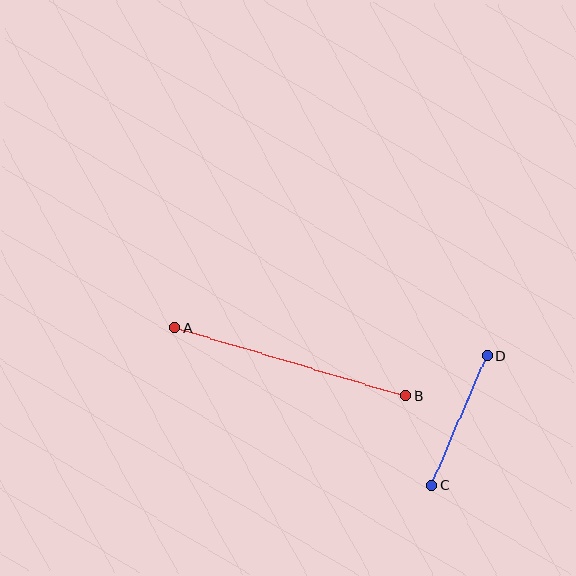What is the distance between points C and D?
The distance is approximately 141 pixels.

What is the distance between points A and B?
The distance is approximately 241 pixels.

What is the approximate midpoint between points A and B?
The midpoint is at approximately (290, 362) pixels.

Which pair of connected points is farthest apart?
Points A and B are farthest apart.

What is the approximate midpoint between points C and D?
The midpoint is at approximately (460, 420) pixels.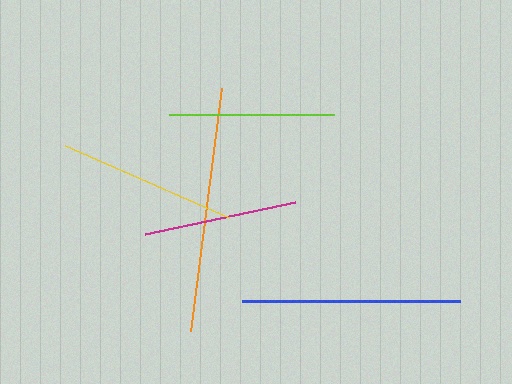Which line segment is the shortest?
The magenta line is the shortest at approximately 154 pixels.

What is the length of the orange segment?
The orange segment is approximately 246 pixels long.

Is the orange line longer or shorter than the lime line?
The orange line is longer than the lime line.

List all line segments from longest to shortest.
From longest to shortest: orange, blue, yellow, lime, magenta.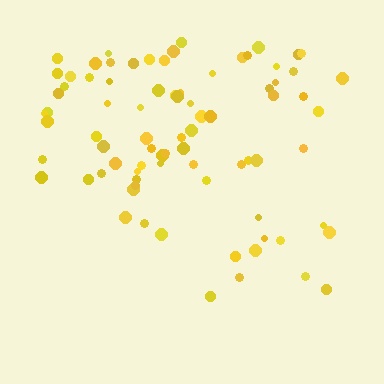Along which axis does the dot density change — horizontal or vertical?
Vertical.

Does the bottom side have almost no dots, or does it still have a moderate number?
Still a moderate number, just noticeably fewer than the top.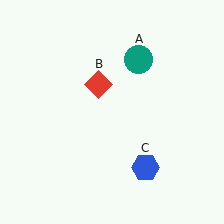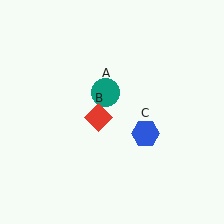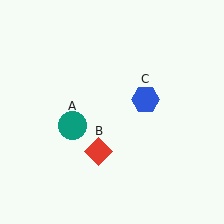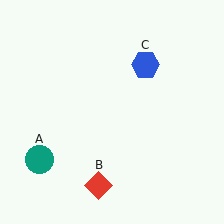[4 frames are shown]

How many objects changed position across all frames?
3 objects changed position: teal circle (object A), red diamond (object B), blue hexagon (object C).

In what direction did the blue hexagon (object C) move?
The blue hexagon (object C) moved up.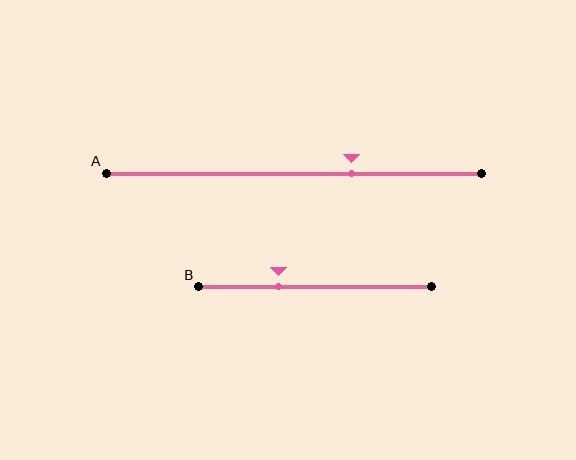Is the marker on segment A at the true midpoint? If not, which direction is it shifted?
No, the marker on segment A is shifted to the right by about 15% of the segment length.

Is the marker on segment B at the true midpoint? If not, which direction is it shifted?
No, the marker on segment B is shifted to the left by about 16% of the segment length.